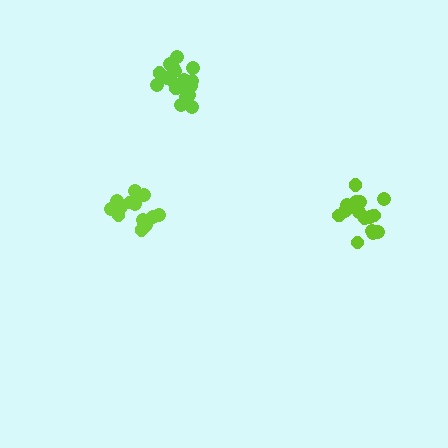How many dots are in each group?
Group 1: 18 dots, Group 2: 20 dots, Group 3: 19 dots (57 total).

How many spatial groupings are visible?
There are 3 spatial groupings.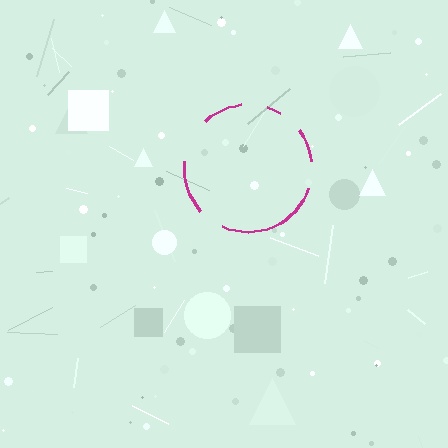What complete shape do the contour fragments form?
The contour fragments form a circle.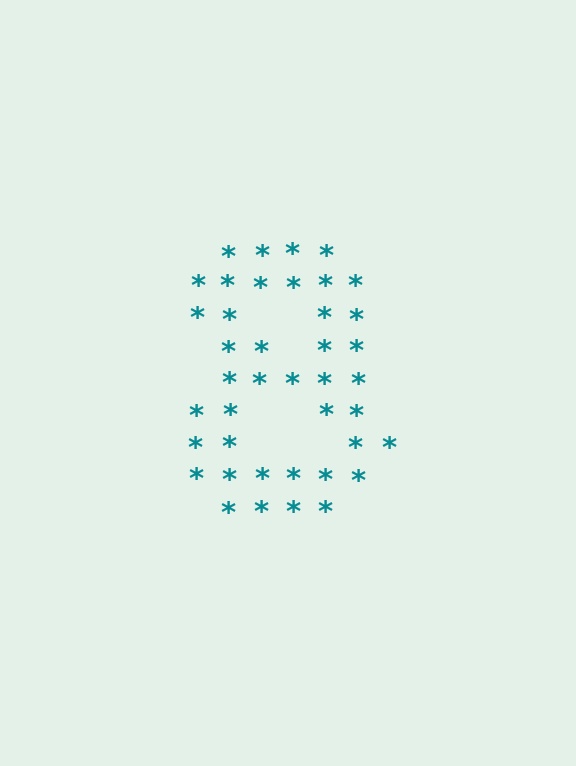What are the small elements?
The small elements are asterisks.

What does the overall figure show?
The overall figure shows the digit 8.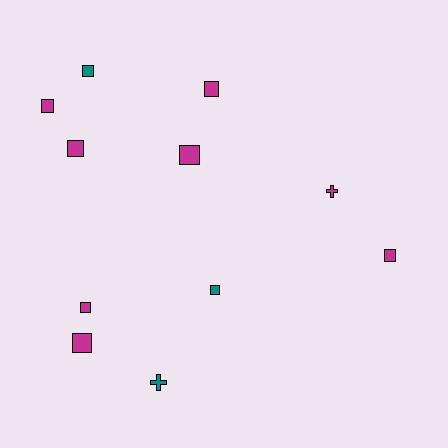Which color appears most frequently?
Magenta, with 8 objects.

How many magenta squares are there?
There are 7 magenta squares.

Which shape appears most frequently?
Square, with 9 objects.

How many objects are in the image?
There are 11 objects.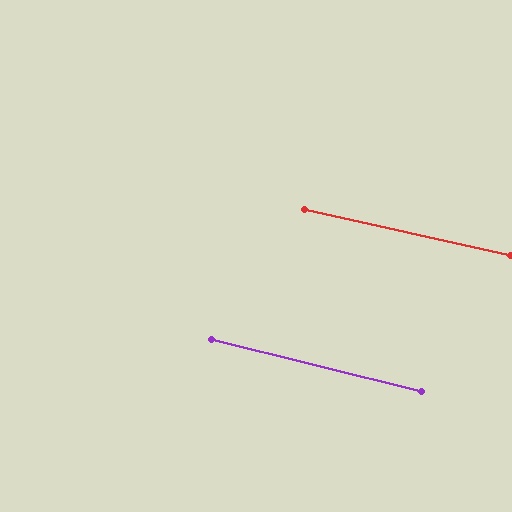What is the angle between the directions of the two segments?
Approximately 1 degree.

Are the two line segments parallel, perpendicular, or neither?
Parallel — their directions differ by only 1.5°.